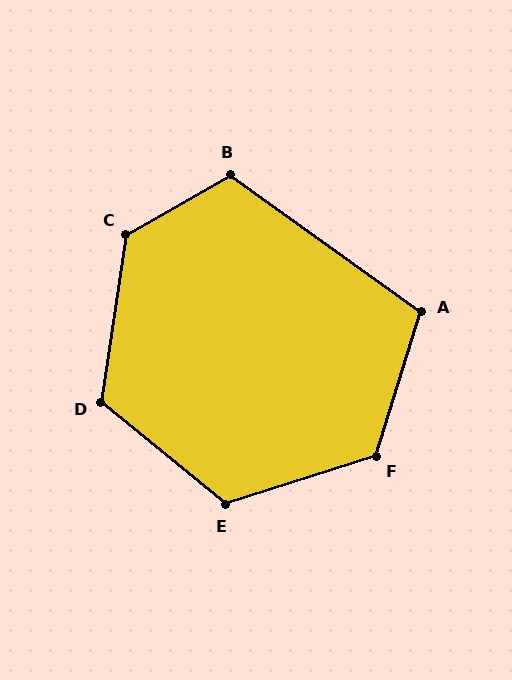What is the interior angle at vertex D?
Approximately 121 degrees (obtuse).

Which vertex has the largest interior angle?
C, at approximately 128 degrees.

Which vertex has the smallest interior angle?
A, at approximately 109 degrees.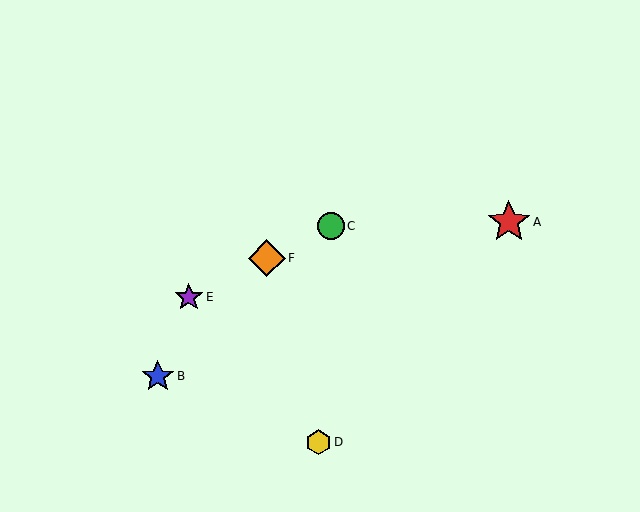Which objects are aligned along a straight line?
Objects C, E, F are aligned along a straight line.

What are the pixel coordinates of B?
Object B is at (158, 376).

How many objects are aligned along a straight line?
3 objects (C, E, F) are aligned along a straight line.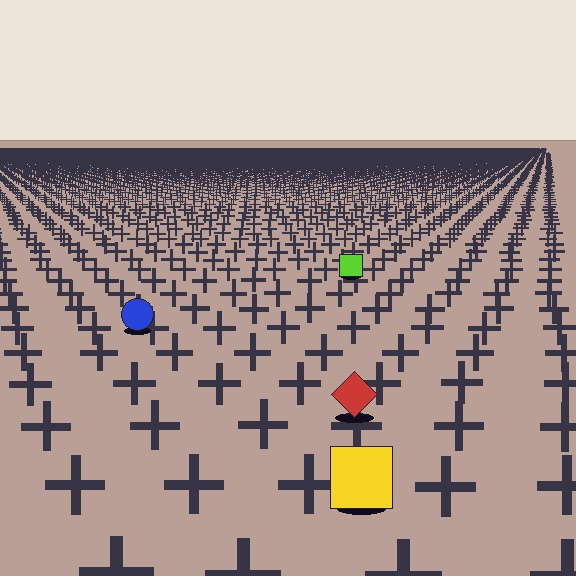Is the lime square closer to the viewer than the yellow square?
No. The yellow square is closer — you can tell from the texture gradient: the ground texture is coarser near it.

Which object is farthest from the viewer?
The lime square is farthest from the viewer. It appears smaller and the ground texture around it is denser.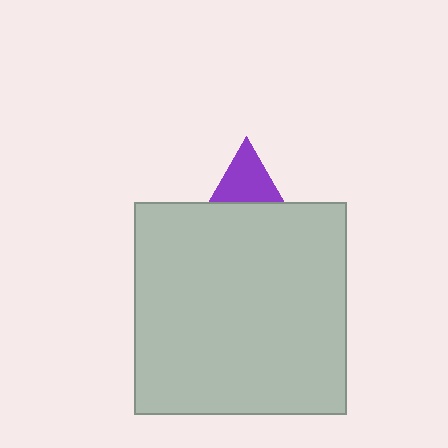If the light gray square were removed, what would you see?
You would see the complete purple triangle.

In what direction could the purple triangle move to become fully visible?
The purple triangle could move up. That would shift it out from behind the light gray square entirely.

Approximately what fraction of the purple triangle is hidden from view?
Roughly 55% of the purple triangle is hidden behind the light gray square.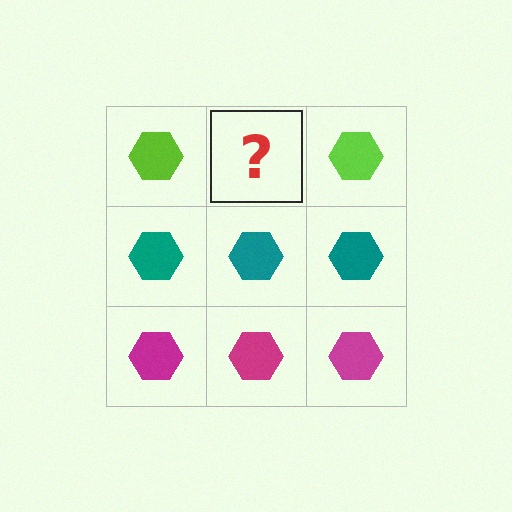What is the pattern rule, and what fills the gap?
The rule is that each row has a consistent color. The gap should be filled with a lime hexagon.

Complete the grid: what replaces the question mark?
The question mark should be replaced with a lime hexagon.